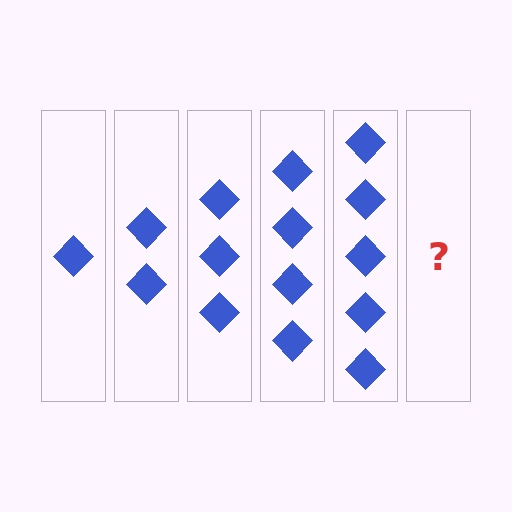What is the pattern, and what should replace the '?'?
The pattern is that each step adds one more diamond. The '?' should be 6 diamonds.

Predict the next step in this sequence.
The next step is 6 diamonds.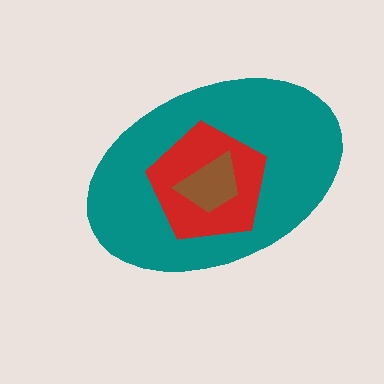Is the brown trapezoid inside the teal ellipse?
Yes.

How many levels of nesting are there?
3.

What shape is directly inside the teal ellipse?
The red pentagon.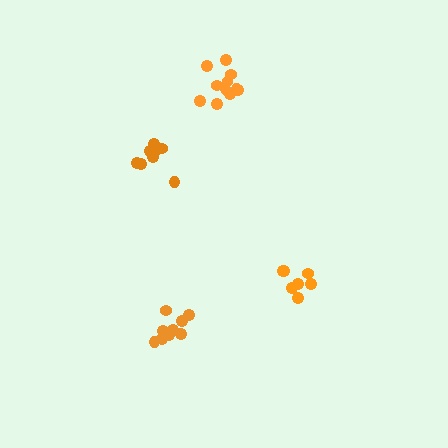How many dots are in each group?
Group 1: 11 dots, Group 2: 8 dots, Group 3: 9 dots, Group 4: 7 dots (35 total).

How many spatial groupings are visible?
There are 4 spatial groupings.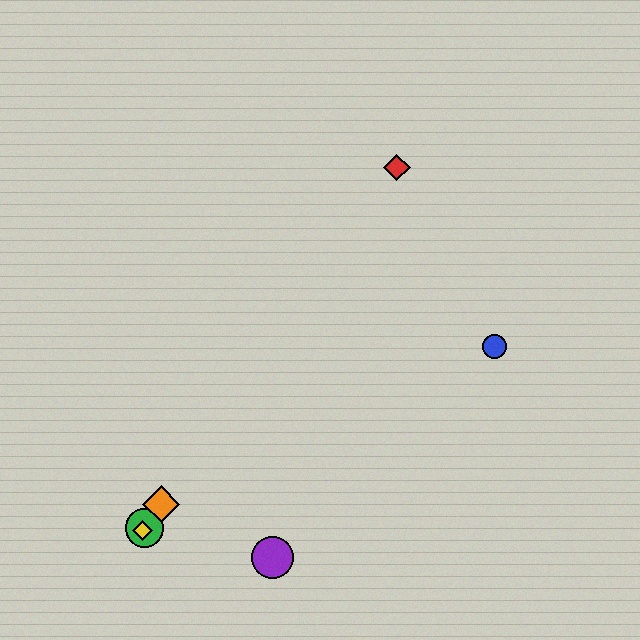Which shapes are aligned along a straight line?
The red diamond, the green circle, the yellow diamond, the orange diamond are aligned along a straight line.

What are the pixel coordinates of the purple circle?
The purple circle is at (273, 558).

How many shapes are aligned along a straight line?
4 shapes (the red diamond, the green circle, the yellow diamond, the orange diamond) are aligned along a straight line.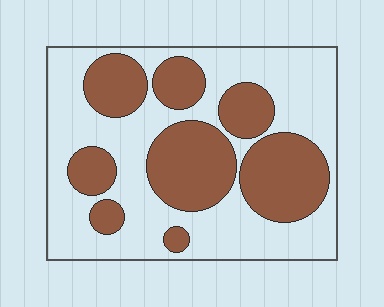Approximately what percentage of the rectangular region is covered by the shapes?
Approximately 40%.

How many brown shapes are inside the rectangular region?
8.